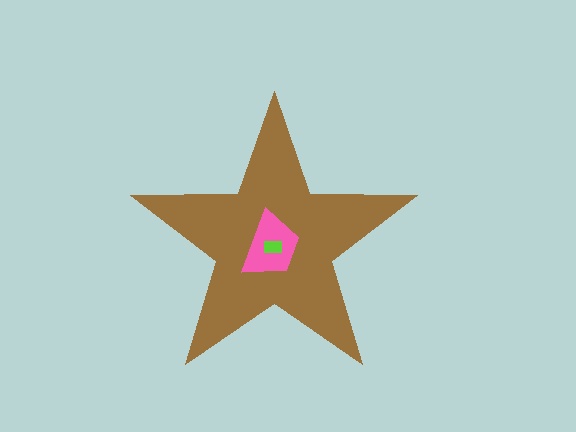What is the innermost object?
The lime rectangle.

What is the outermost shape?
The brown star.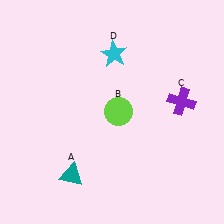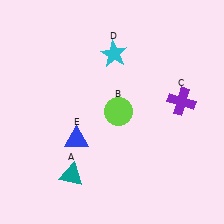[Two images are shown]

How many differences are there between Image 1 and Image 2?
There is 1 difference between the two images.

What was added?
A blue triangle (E) was added in Image 2.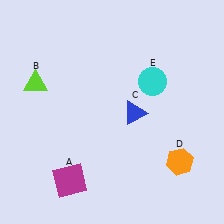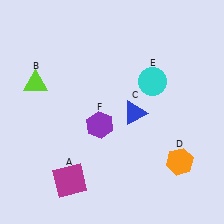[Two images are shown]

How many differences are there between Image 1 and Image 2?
There is 1 difference between the two images.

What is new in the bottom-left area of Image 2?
A purple hexagon (F) was added in the bottom-left area of Image 2.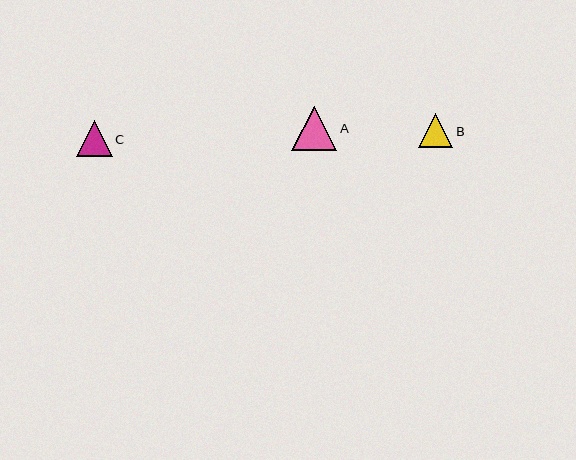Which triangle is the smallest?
Triangle B is the smallest with a size of approximately 34 pixels.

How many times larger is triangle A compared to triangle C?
Triangle A is approximately 1.2 times the size of triangle C.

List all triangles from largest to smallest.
From largest to smallest: A, C, B.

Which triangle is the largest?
Triangle A is the largest with a size of approximately 45 pixels.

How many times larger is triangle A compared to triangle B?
Triangle A is approximately 1.3 times the size of triangle B.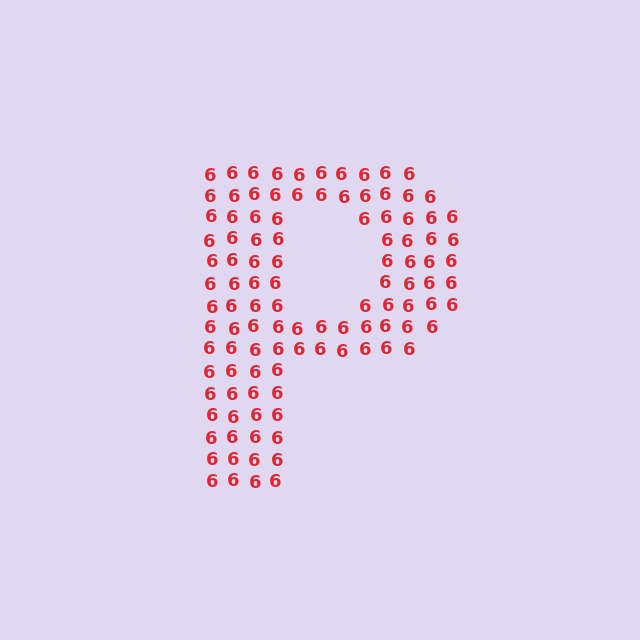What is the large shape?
The large shape is the letter P.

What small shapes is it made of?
It is made of small digit 6's.